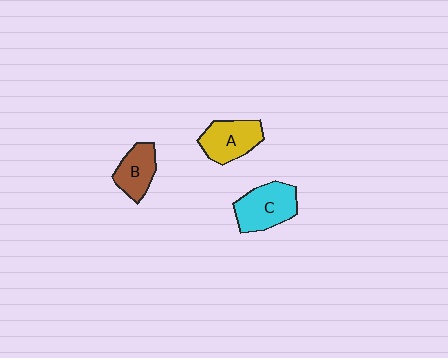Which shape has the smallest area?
Shape B (brown).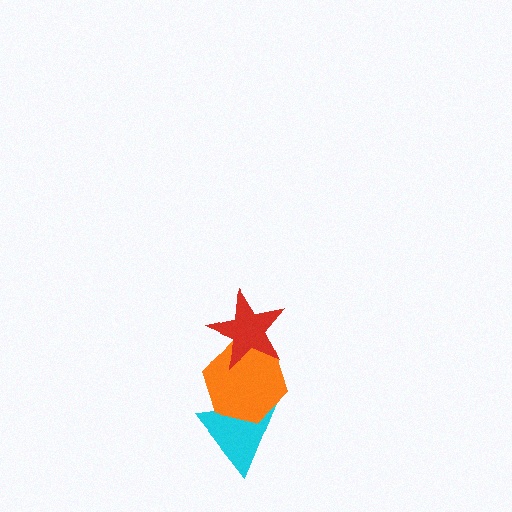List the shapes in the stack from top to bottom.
From top to bottom: the red star, the orange hexagon, the cyan triangle.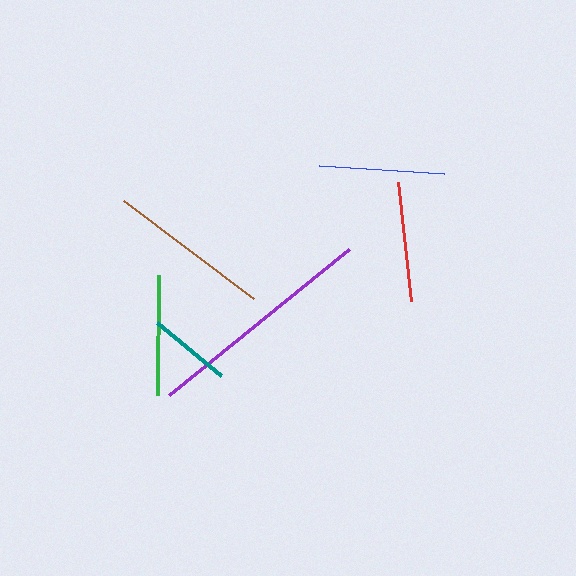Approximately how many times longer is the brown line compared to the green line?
The brown line is approximately 1.4 times the length of the green line.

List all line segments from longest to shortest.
From longest to shortest: purple, brown, blue, red, green, teal.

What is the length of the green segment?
The green segment is approximately 119 pixels long.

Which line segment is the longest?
The purple line is the longest at approximately 232 pixels.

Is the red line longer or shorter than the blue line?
The blue line is longer than the red line.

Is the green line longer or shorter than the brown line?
The brown line is longer than the green line.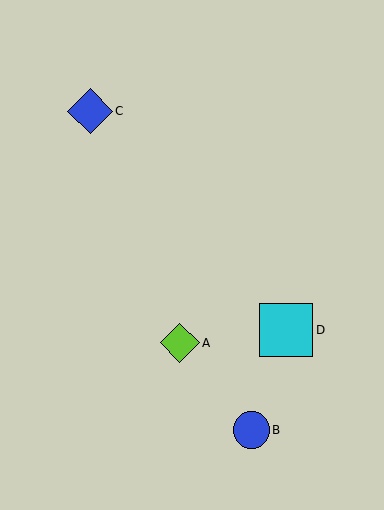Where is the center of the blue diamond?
The center of the blue diamond is at (90, 111).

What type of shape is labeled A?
Shape A is a lime diamond.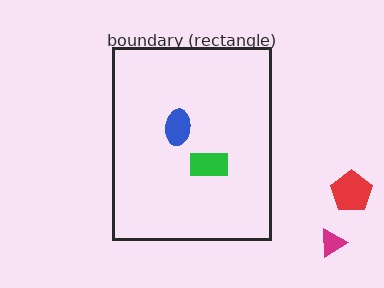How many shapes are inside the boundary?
2 inside, 2 outside.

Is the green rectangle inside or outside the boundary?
Inside.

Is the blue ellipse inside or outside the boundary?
Inside.